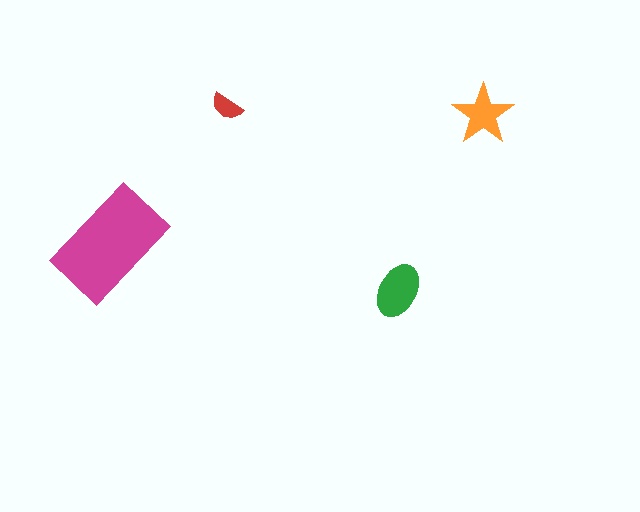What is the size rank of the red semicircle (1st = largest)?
4th.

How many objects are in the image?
There are 4 objects in the image.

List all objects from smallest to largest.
The red semicircle, the orange star, the green ellipse, the magenta rectangle.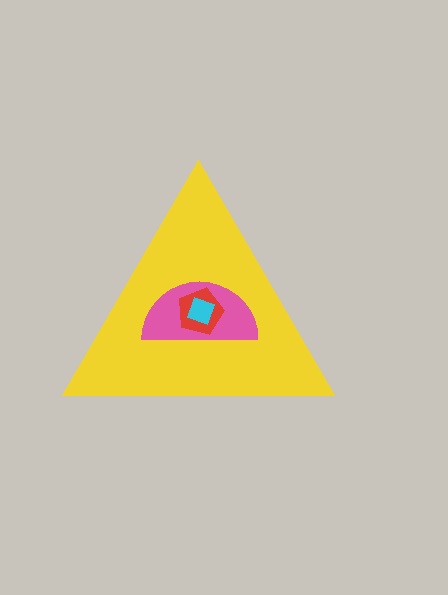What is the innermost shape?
The cyan diamond.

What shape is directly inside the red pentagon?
The cyan diamond.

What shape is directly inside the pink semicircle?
The red pentagon.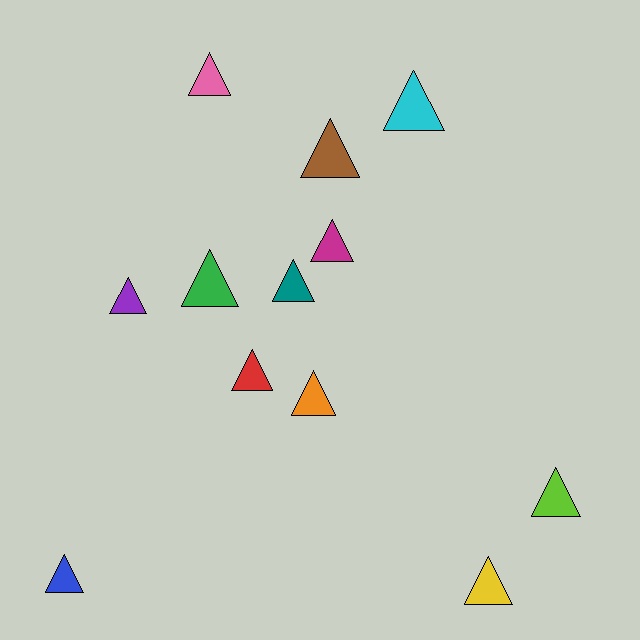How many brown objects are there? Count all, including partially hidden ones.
There is 1 brown object.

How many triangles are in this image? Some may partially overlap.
There are 12 triangles.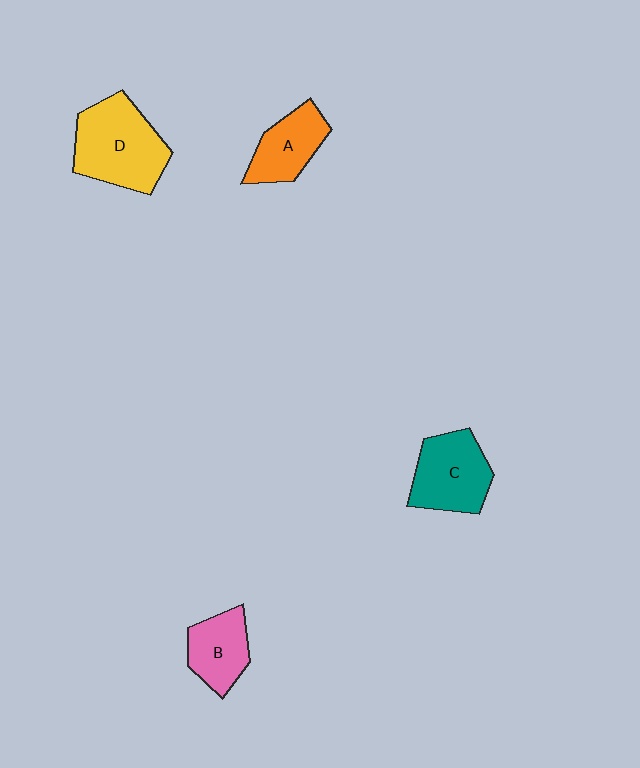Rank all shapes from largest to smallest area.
From largest to smallest: D (yellow), C (teal), A (orange), B (pink).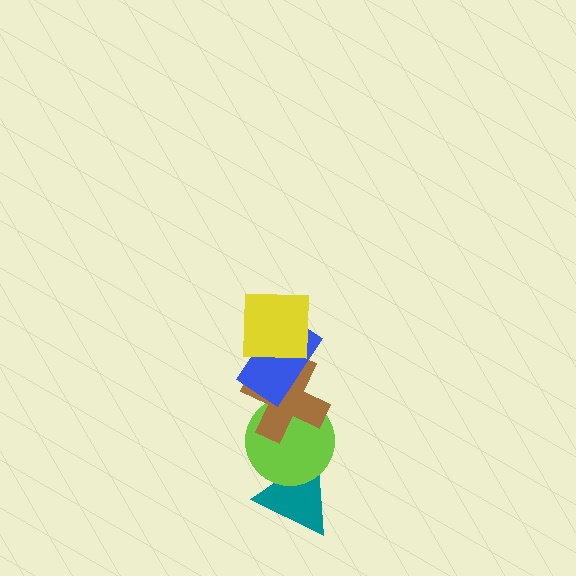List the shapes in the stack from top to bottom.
From top to bottom: the yellow square, the blue rectangle, the brown cross, the lime circle, the teal triangle.